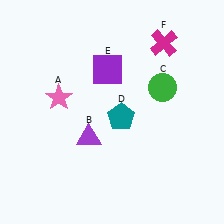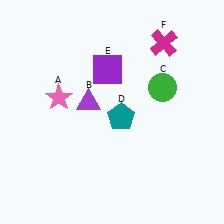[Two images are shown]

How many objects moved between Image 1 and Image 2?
1 object moved between the two images.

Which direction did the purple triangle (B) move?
The purple triangle (B) moved up.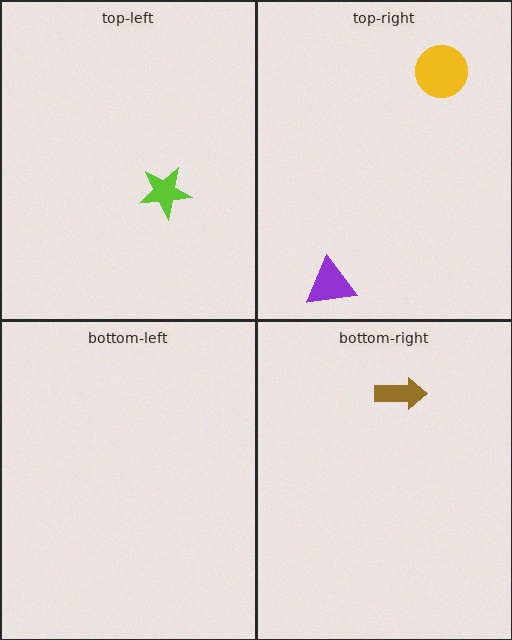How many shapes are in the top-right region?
2.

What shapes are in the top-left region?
The lime star.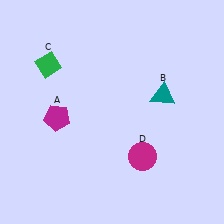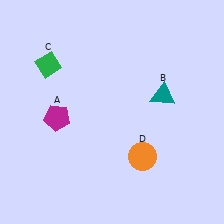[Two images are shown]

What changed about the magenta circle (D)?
In Image 1, D is magenta. In Image 2, it changed to orange.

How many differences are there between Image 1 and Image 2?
There is 1 difference between the two images.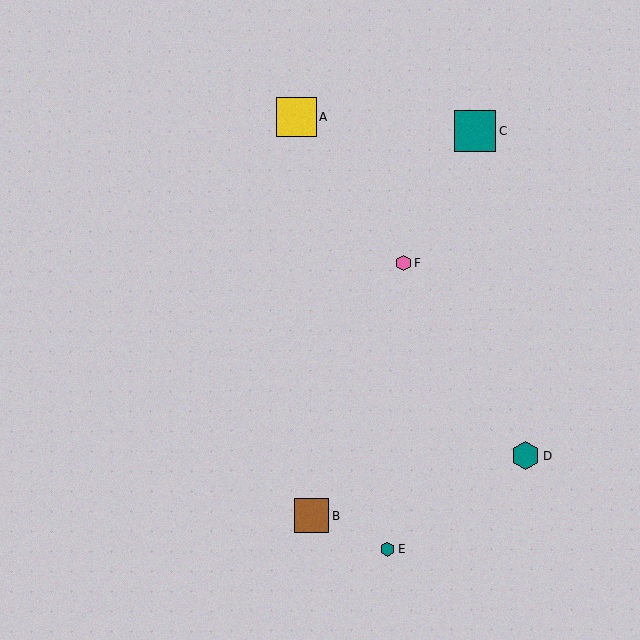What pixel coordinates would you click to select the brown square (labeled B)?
Click at (312, 516) to select the brown square B.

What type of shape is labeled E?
Shape E is a teal hexagon.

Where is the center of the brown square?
The center of the brown square is at (312, 516).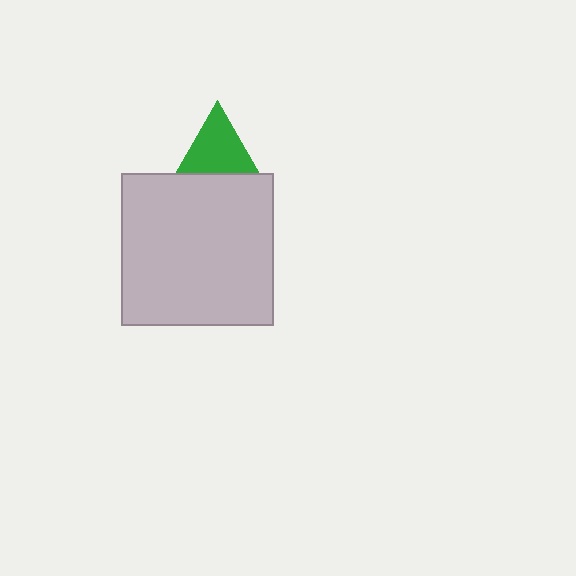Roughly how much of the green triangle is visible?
About half of it is visible (roughly 57%).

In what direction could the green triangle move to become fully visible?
The green triangle could move up. That would shift it out from behind the light gray square entirely.